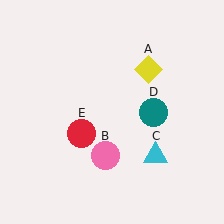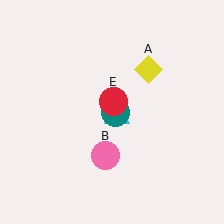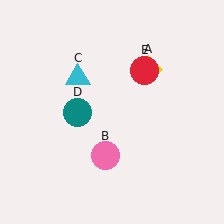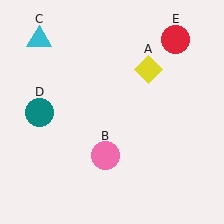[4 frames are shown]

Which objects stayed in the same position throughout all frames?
Yellow diamond (object A) and pink circle (object B) remained stationary.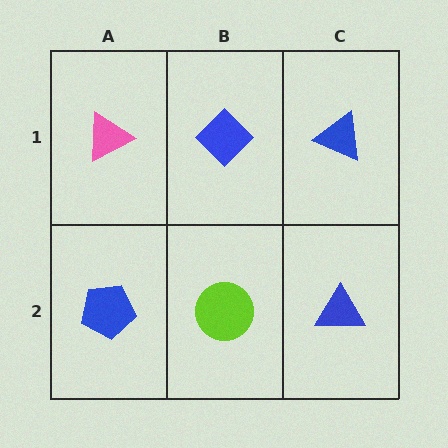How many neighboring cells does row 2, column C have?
2.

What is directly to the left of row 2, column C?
A lime circle.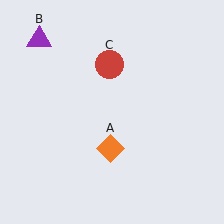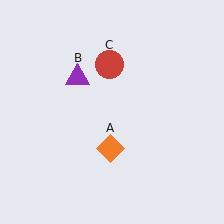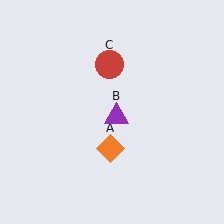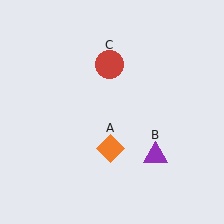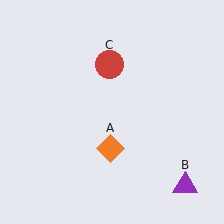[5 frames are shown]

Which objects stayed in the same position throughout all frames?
Orange diamond (object A) and red circle (object C) remained stationary.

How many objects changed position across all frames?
1 object changed position: purple triangle (object B).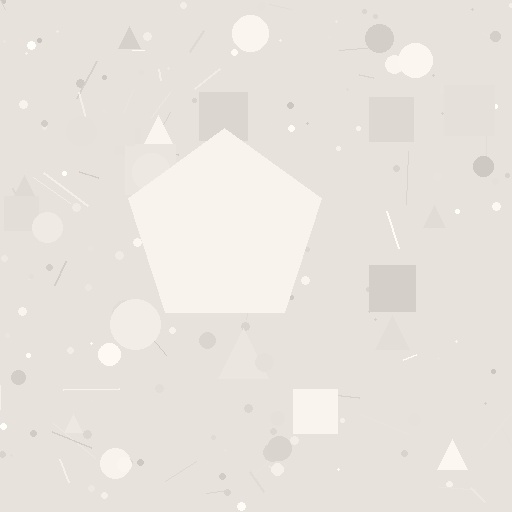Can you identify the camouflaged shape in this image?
The camouflaged shape is a pentagon.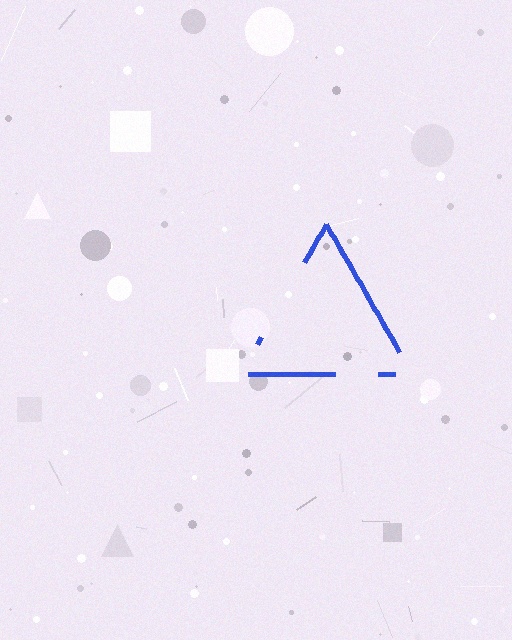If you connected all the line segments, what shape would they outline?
They would outline a triangle.